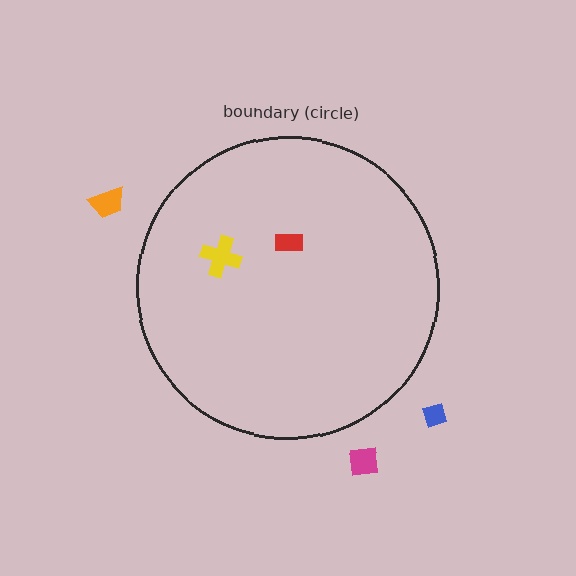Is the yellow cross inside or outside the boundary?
Inside.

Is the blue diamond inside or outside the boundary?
Outside.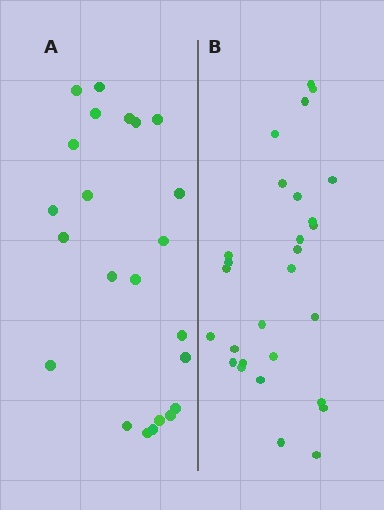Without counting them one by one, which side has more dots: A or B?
Region B (the right region) has more dots.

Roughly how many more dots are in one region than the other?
Region B has about 5 more dots than region A.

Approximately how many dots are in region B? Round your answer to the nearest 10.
About 30 dots. (The exact count is 28, which rounds to 30.)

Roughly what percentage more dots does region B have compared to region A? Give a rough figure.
About 20% more.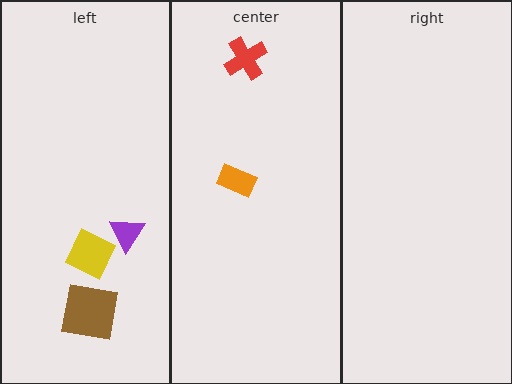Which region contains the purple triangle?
The left region.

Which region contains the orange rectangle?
The center region.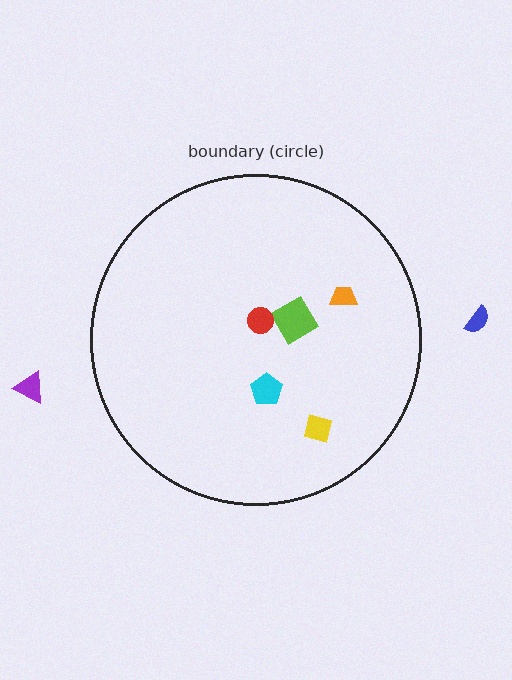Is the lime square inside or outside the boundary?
Inside.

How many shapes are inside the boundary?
5 inside, 2 outside.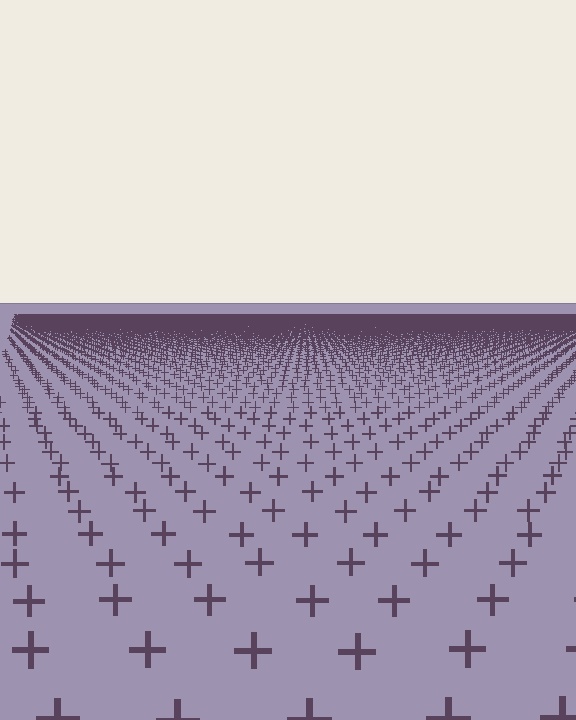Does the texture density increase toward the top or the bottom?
Density increases toward the top.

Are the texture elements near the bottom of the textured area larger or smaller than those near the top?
Larger. Near the bottom, elements are closer to the viewer and appear at a bigger on-screen size.